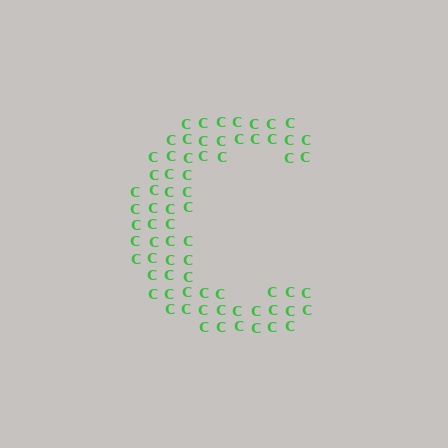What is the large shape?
The large shape is the letter C.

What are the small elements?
The small elements are letter C's.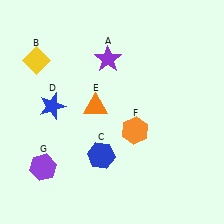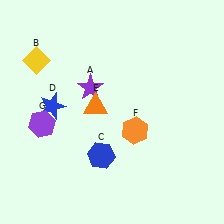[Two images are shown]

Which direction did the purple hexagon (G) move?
The purple hexagon (G) moved up.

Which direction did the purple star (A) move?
The purple star (A) moved down.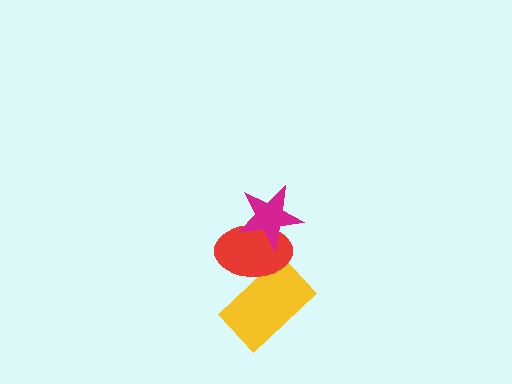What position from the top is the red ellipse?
The red ellipse is 2nd from the top.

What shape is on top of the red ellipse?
The magenta star is on top of the red ellipse.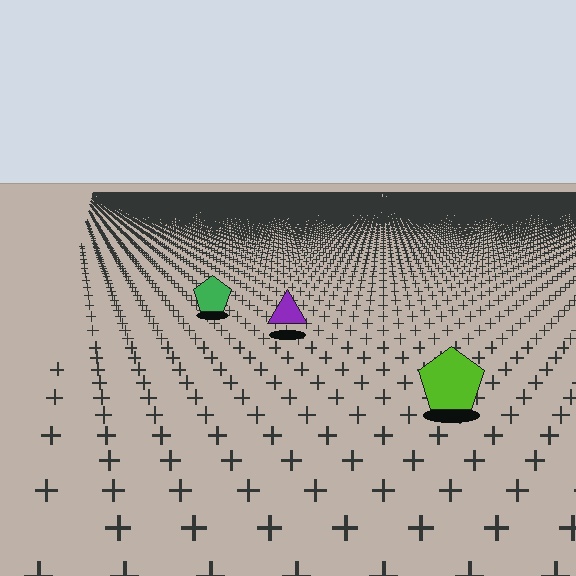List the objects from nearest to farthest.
From nearest to farthest: the lime pentagon, the purple triangle, the green pentagon.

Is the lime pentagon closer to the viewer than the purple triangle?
Yes. The lime pentagon is closer — you can tell from the texture gradient: the ground texture is coarser near it.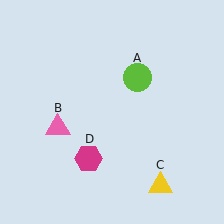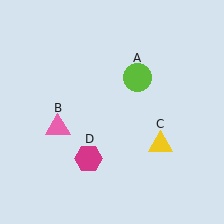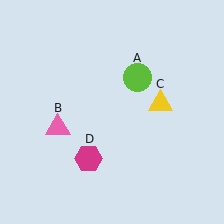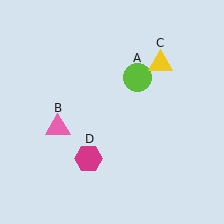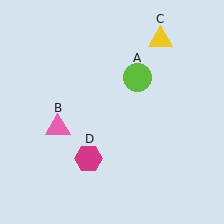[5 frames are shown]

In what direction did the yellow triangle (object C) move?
The yellow triangle (object C) moved up.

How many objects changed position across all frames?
1 object changed position: yellow triangle (object C).